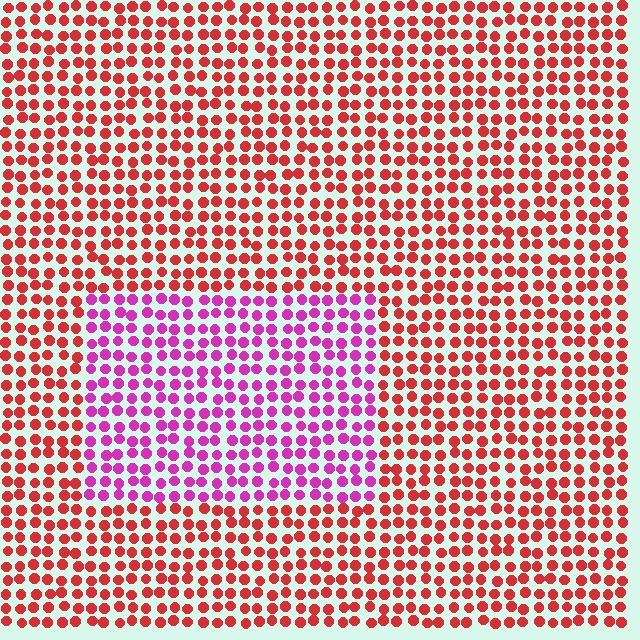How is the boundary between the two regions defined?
The boundary is defined purely by a slight shift in hue (about 47 degrees). Spacing, size, and orientation are identical on both sides.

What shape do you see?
I see a rectangle.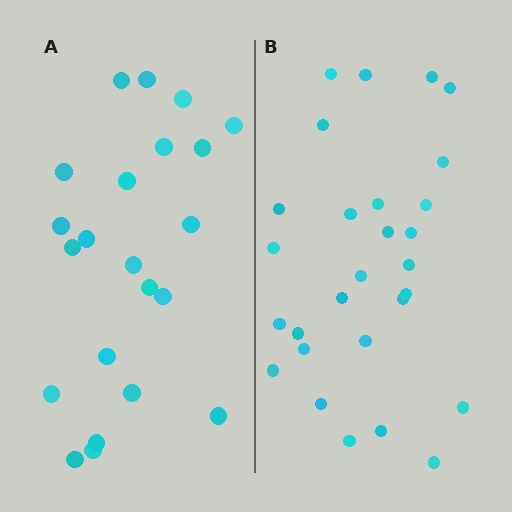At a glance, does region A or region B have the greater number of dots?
Region B (the right region) has more dots.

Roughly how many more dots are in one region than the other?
Region B has about 6 more dots than region A.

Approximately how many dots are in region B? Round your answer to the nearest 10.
About 30 dots. (The exact count is 28, which rounds to 30.)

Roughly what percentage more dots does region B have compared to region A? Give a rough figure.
About 25% more.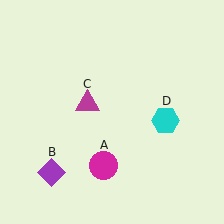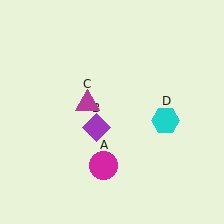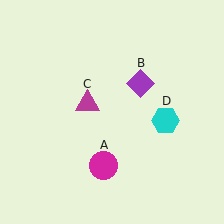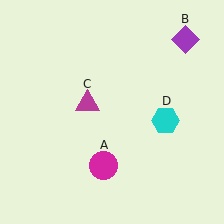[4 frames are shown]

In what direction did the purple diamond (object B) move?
The purple diamond (object B) moved up and to the right.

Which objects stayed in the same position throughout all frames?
Magenta circle (object A) and magenta triangle (object C) and cyan hexagon (object D) remained stationary.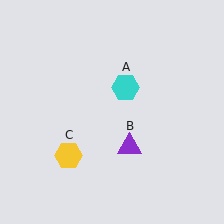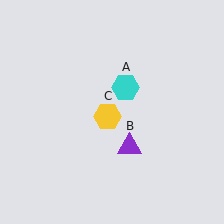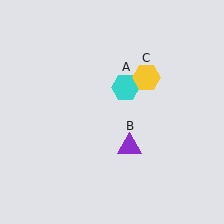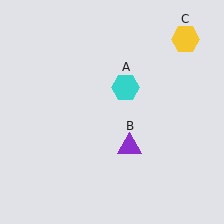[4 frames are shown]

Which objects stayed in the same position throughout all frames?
Cyan hexagon (object A) and purple triangle (object B) remained stationary.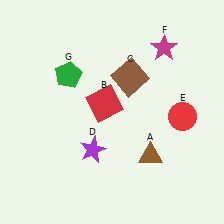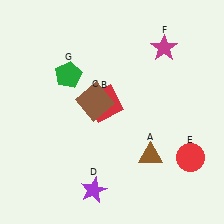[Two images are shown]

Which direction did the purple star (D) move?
The purple star (D) moved down.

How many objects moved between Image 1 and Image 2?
3 objects moved between the two images.